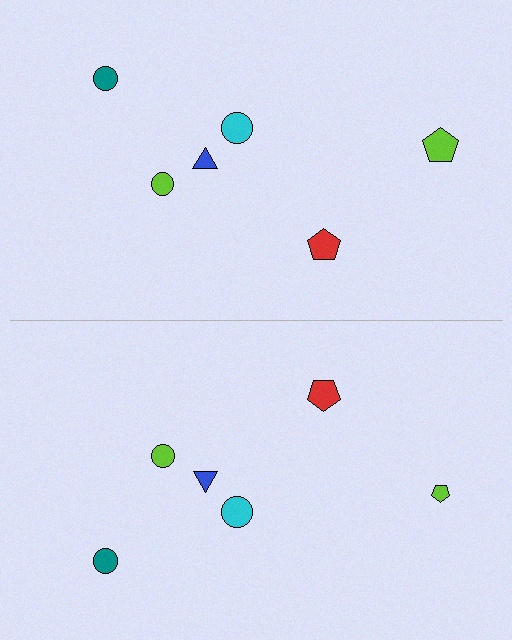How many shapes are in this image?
There are 12 shapes in this image.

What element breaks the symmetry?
The lime pentagon on the bottom side has a different size than its mirror counterpart.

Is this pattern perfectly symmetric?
No, the pattern is not perfectly symmetric. The lime pentagon on the bottom side has a different size than its mirror counterpart.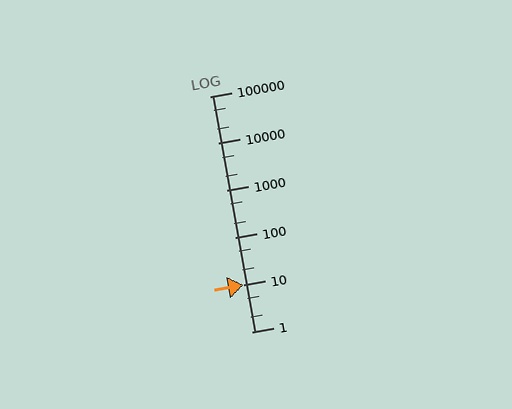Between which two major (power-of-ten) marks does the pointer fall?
The pointer is between 1 and 10.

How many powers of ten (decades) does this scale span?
The scale spans 5 decades, from 1 to 100000.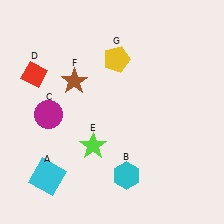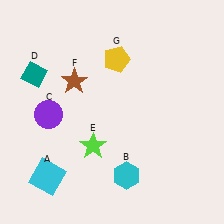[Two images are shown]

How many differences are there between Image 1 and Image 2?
There are 2 differences between the two images.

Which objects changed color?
C changed from magenta to purple. D changed from red to teal.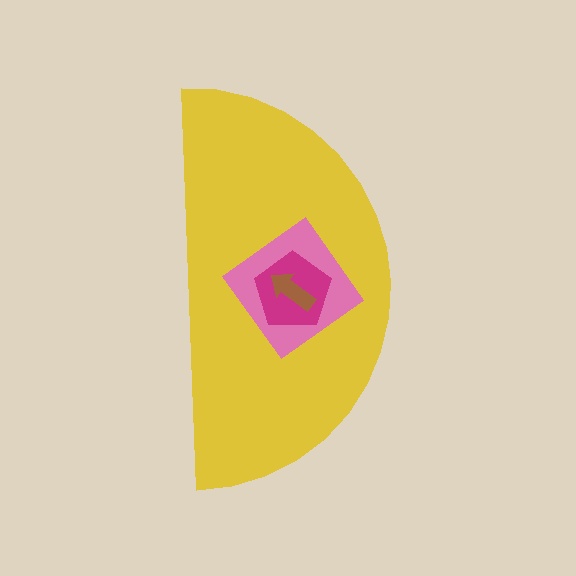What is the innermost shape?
The brown arrow.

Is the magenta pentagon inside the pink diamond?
Yes.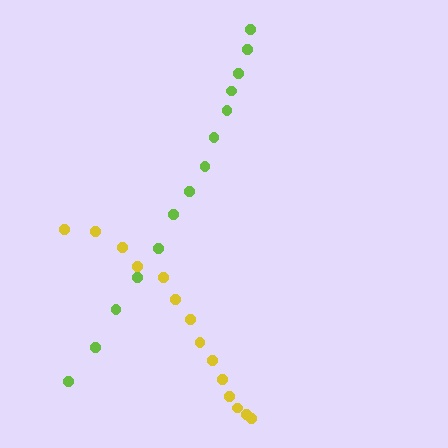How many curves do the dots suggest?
There are 2 distinct paths.